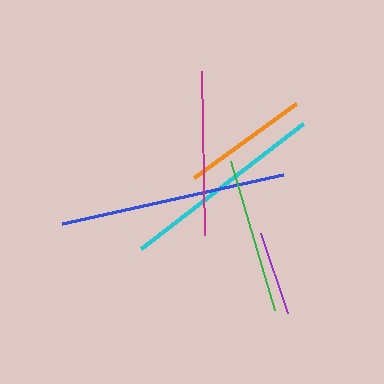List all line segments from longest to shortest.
From longest to shortest: blue, cyan, magenta, green, orange, purple.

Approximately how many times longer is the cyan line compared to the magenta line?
The cyan line is approximately 1.2 times the length of the magenta line.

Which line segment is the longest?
The blue line is the longest at approximately 226 pixels.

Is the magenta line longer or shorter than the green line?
The magenta line is longer than the green line.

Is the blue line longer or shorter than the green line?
The blue line is longer than the green line.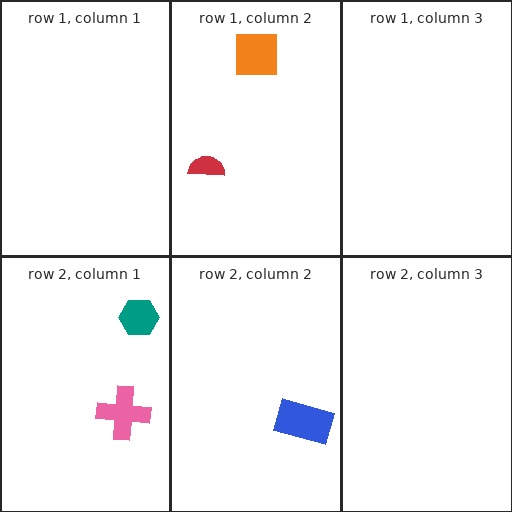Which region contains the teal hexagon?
The row 2, column 1 region.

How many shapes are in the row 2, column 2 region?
1.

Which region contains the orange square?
The row 1, column 2 region.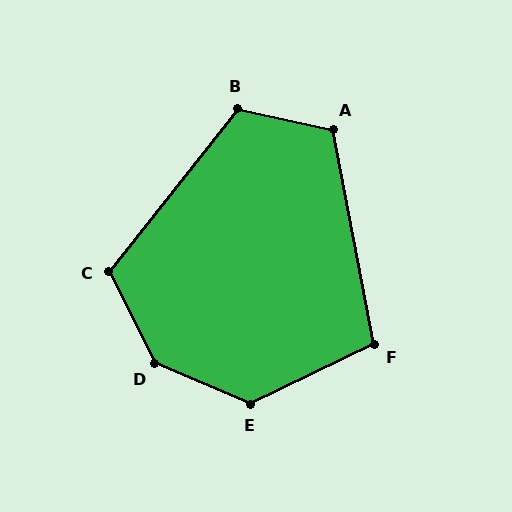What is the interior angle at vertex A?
Approximately 113 degrees (obtuse).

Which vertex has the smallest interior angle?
F, at approximately 105 degrees.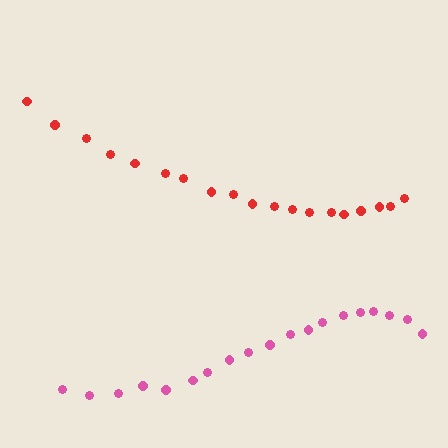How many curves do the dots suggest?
There are 2 distinct paths.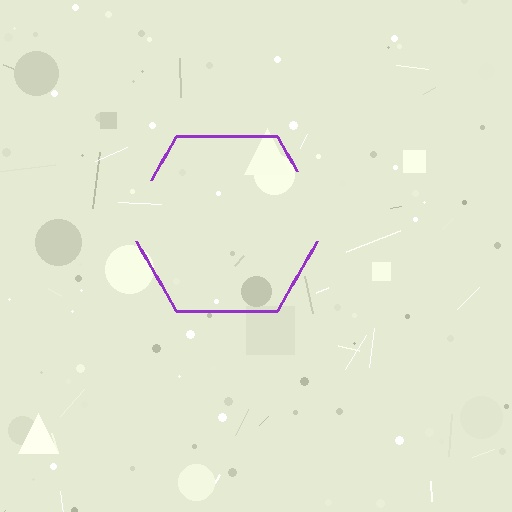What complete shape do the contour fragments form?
The contour fragments form a hexagon.